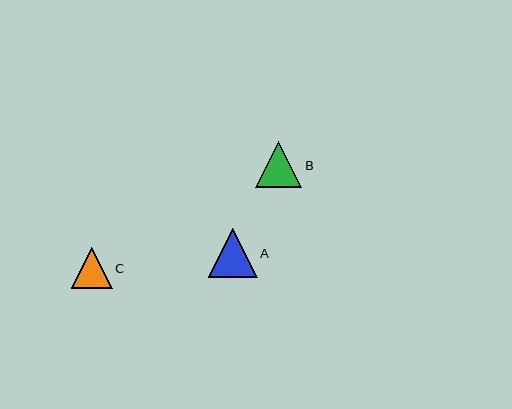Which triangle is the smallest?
Triangle C is the smallest with a size of approximately 41 pixels.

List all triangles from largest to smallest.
From largest to smallest: A, B, C.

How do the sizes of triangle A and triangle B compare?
Triangle A and triangle B are approximately the same size.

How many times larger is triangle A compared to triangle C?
Triangle A is approximately 1.2 times the size of triangle C.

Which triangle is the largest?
Triangle A is the largest with a size of approximately 48 pixels.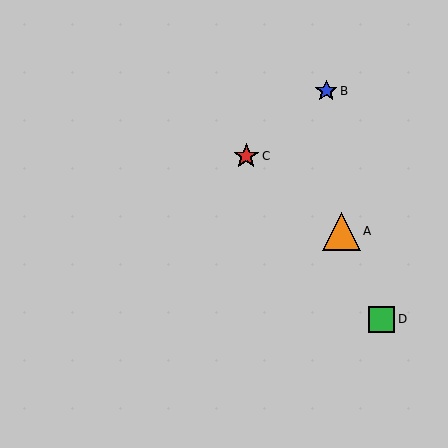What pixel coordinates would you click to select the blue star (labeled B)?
Click at (326, 91) to select the blue star B.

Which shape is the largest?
The orange triangle (labeled A) is the largest.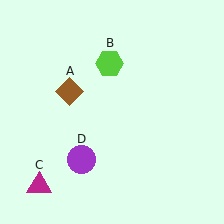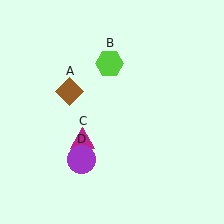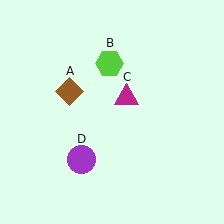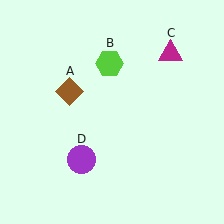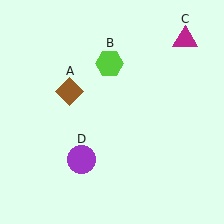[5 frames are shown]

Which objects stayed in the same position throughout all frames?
Brown diamond (object A) and lime hexagon (object B) and purple circle (object D) remained stationary.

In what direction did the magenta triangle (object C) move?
The magenta triangle (object C) moved up and to the right.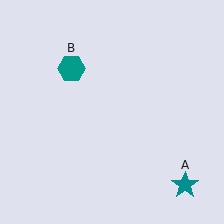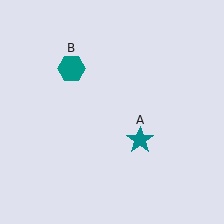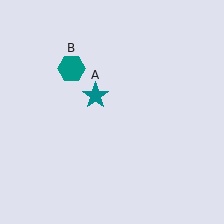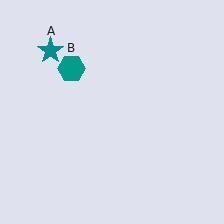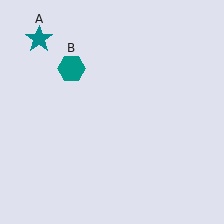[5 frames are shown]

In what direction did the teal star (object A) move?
The teal star (object A) moved up and to the left.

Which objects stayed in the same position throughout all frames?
Teal hexagon (object B) remained stationary.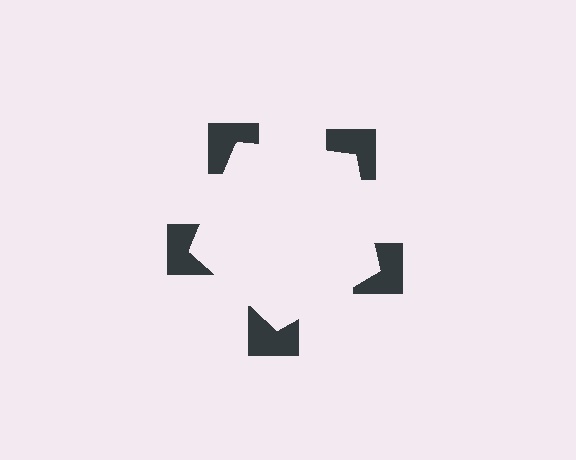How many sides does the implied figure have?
5 sides.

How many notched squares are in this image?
There are 5 — one at each vertex of the illusory pentagon.